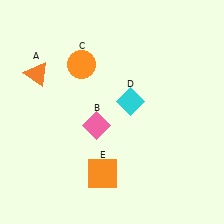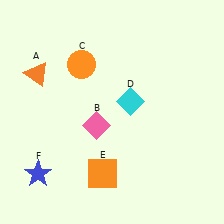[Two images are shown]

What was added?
A blue star (F) was added in Image 2.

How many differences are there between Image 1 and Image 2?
There is 1 difference between the two images.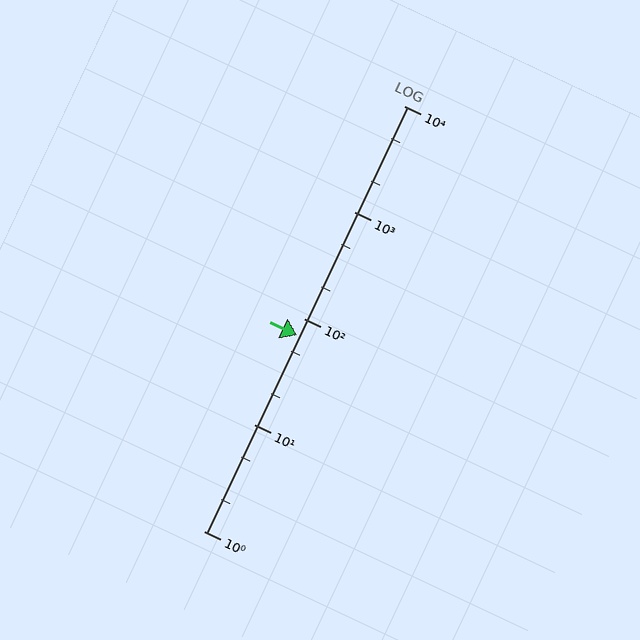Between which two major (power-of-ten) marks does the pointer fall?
The pointer is between 10 and 100.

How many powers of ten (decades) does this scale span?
The scale spans 4 decades, from 1 to 10000.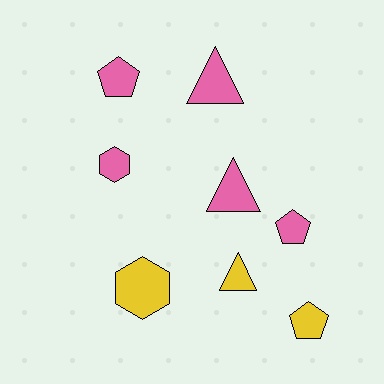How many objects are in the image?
There are 8 objects.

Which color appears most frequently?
Pink, with 5 objects.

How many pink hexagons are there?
There is 1 pink hexagon.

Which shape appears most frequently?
Pentagon, with 3 objects.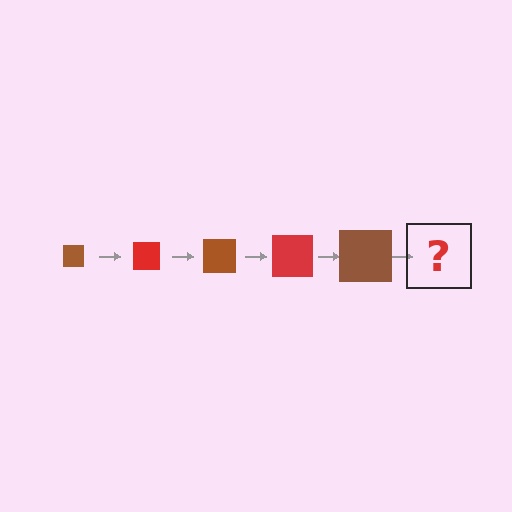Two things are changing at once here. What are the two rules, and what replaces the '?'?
The two rules are that the square grows larger each step and the color cycles through brown and red. The '?' should be a red square, larger than the previous one.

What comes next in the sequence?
The next element should be a red square, larger than the previous one.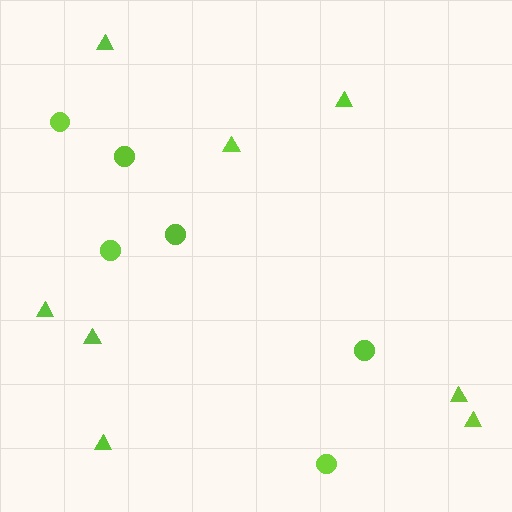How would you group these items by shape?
There are 2 groups: one group of circles (6) and one group of triangles (8).